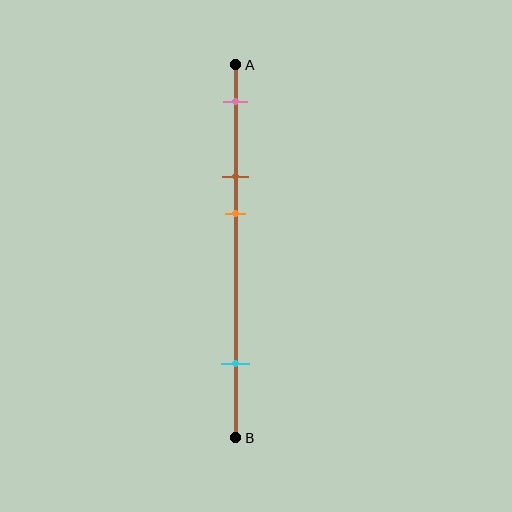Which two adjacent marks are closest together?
The brown and orange marks are the closest adjacent pair.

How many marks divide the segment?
There are 4 marks dividing the segment.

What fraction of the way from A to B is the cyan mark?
The cyan mark is approximately 80% (0.8) of the way from A to B.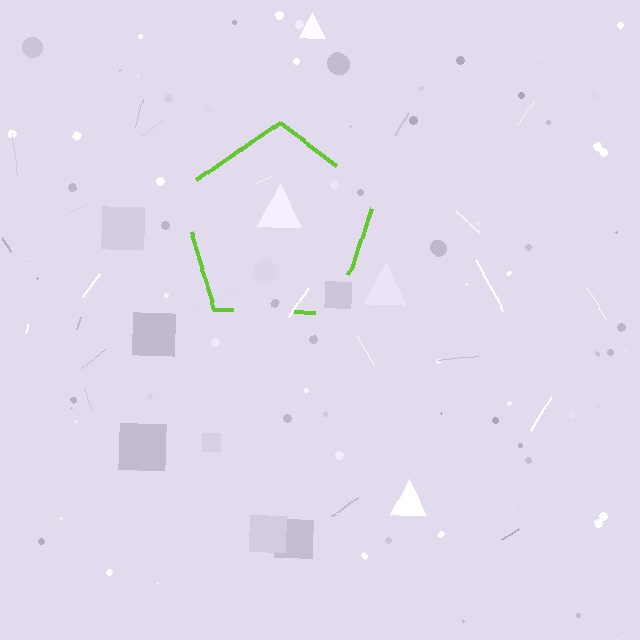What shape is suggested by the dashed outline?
The dashed outline suggests a pentagon.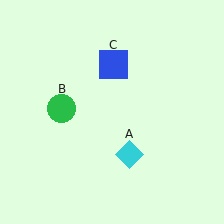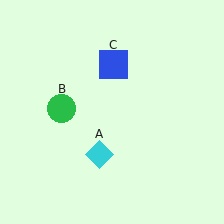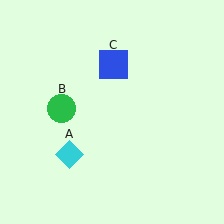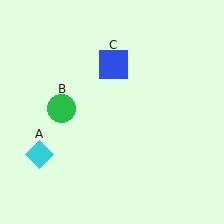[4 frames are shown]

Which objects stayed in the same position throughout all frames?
Green circle (object B) and blue square (object C) remained stationary.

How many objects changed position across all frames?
1 object changed position: cyan diamond (object A).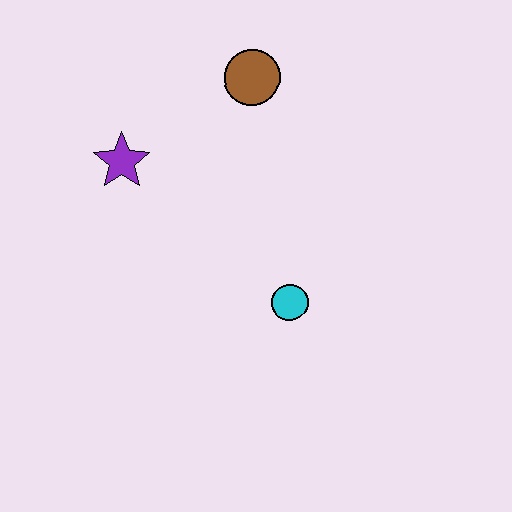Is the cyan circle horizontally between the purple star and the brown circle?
No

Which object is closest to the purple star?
The brown circle is closest to the purple star.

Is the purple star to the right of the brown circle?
No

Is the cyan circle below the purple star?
Yes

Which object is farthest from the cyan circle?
The brown circle is farthest from the cyan circle.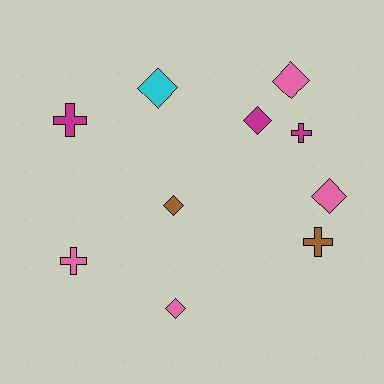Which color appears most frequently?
Pink, with 4 objects.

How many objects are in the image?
There are 10 objects.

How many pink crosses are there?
There is 1 pink cross.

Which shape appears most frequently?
Diamond, with 6 objects.